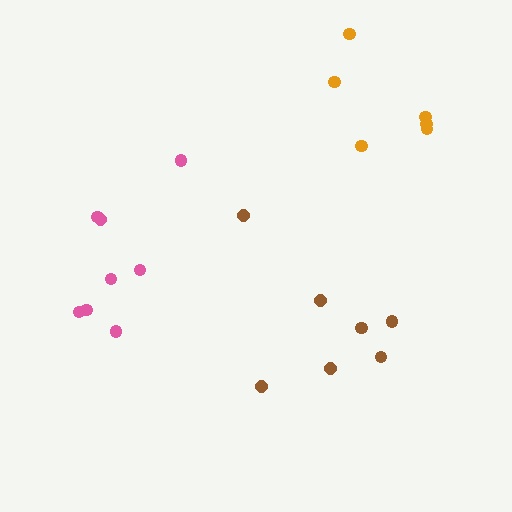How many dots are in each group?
Group 1: 7 dots, Group 2: 8 dots, Group 3: 6 dots (21 total).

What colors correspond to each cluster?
The clusters are colored: brown, pink, orange.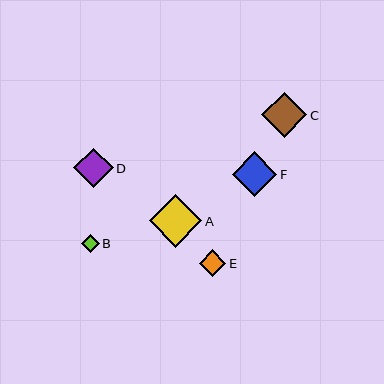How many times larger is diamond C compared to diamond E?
Diamond C is approximately 1.7 times the size of diamond E.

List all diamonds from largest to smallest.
From largest to smallest: A, C, F, D, E, B.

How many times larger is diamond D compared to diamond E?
Diamond D is approximately 1.5 times the size of diamond E.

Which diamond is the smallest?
Diamond B is the smallest with a size of approximately 18 pixels.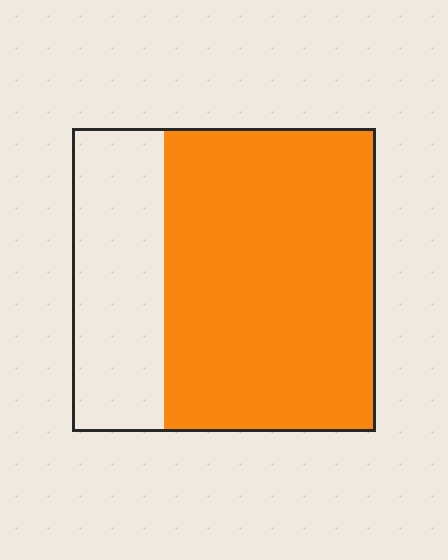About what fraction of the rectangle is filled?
About two thirds (2/3).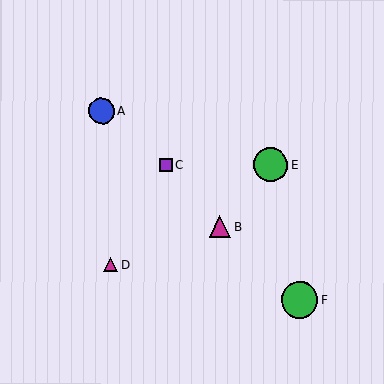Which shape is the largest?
The green circle (labeled F) is the largest.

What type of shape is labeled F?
Shape F is a green circle.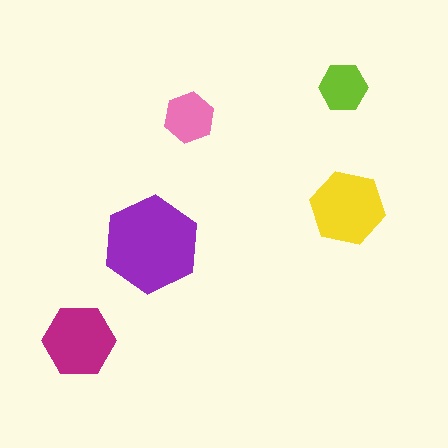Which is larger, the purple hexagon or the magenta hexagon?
The purple one.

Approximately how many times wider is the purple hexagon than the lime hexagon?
About 2 times wider.